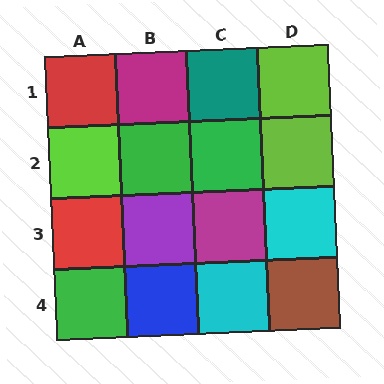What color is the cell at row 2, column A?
Lime.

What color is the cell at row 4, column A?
Green.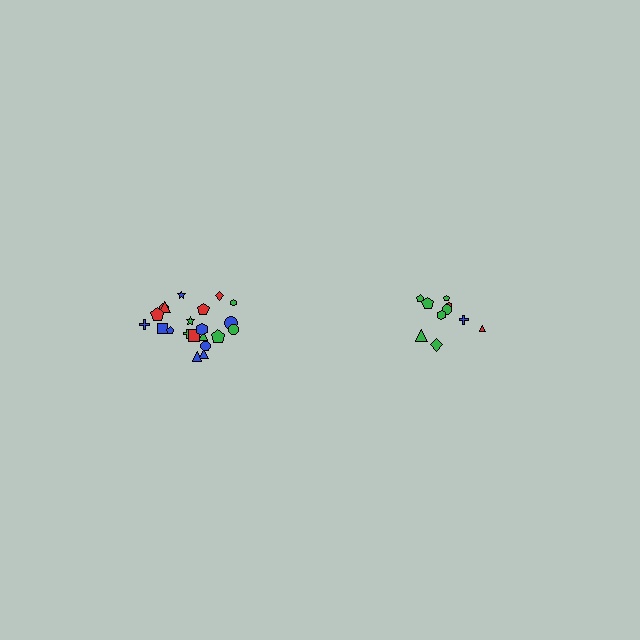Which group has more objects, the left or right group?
The left group.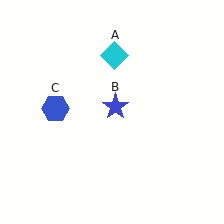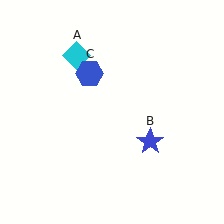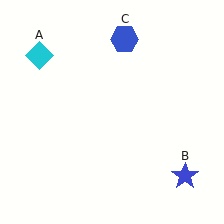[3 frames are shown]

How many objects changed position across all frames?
3 objects changed position: cyan diamond (object A), blue star (object B), blue hexagon (object C).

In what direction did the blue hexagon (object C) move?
The blue hexagon (object C) moved up and to the right.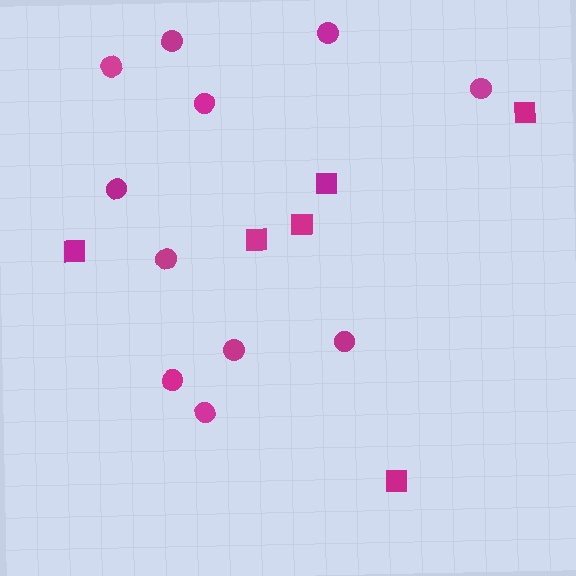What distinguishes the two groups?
There are 2 groups: one group of circles (11) and one group of squares (6).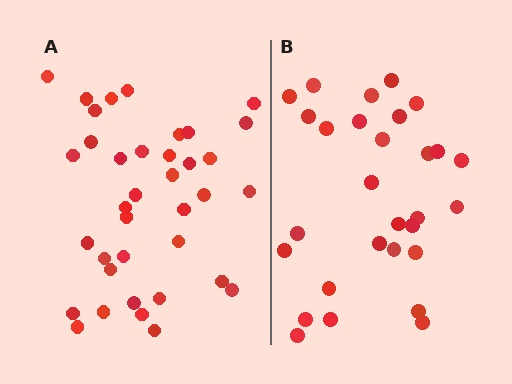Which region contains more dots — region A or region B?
Region A (the left region) has more dots.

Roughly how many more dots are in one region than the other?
Region A has roughly 8 or so more dots than region B.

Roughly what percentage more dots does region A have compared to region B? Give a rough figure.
About 30% more.